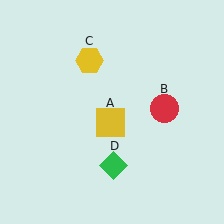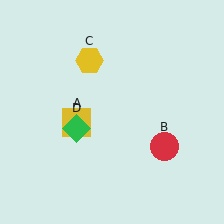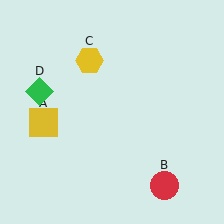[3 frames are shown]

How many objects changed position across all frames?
3 objects changed position: yellow square (object A), red circle (object B), green diamond (object D).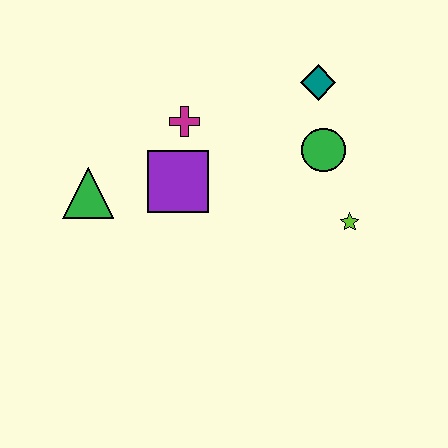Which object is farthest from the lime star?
The green triangle is farthest from the lime star.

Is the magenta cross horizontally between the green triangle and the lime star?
Yes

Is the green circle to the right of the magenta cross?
Yes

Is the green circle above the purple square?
Yes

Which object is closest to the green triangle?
The purple square is closest to the green triangle.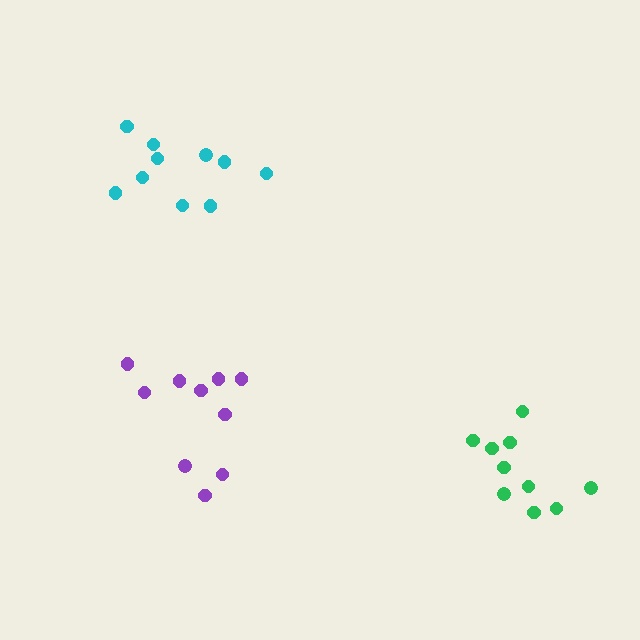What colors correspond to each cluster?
The clusters are colored: green, purple, cyan.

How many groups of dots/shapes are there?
There are 3 groups.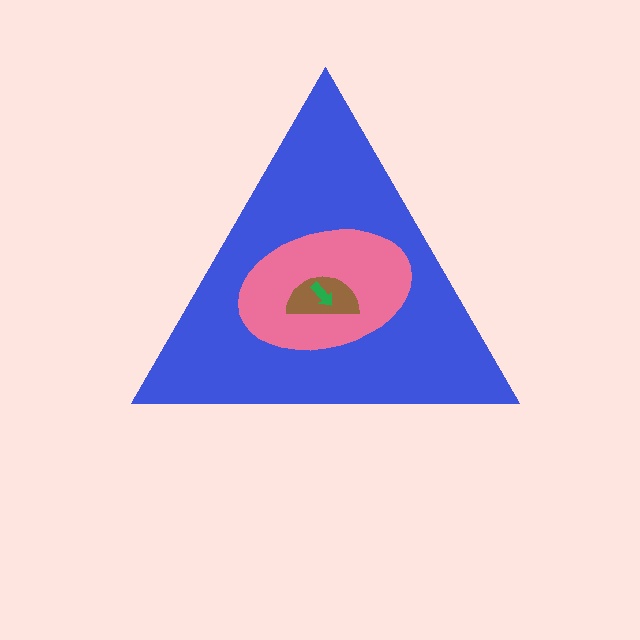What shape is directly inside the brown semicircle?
The green arrow.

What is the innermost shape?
The green arrow.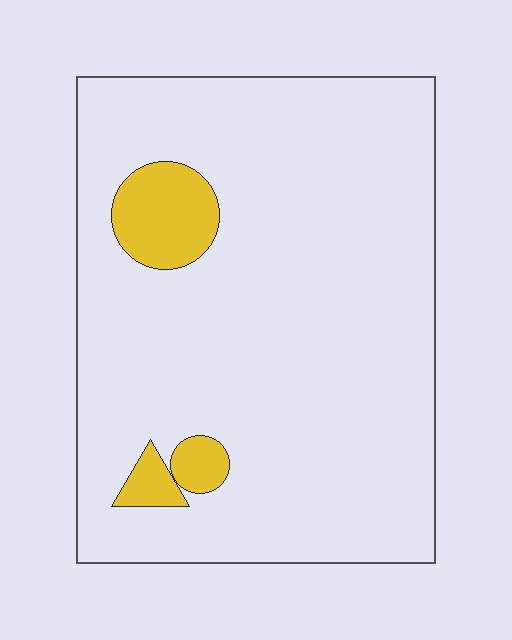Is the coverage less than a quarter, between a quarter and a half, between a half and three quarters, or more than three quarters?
Less than a quarter.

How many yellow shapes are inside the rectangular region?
3.